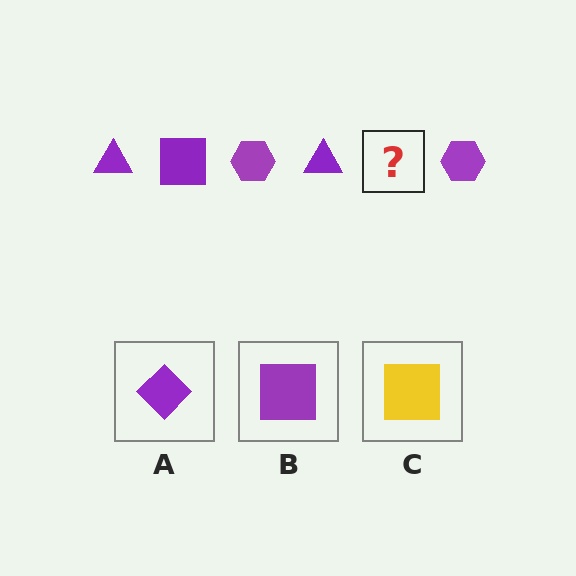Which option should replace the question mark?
Option B.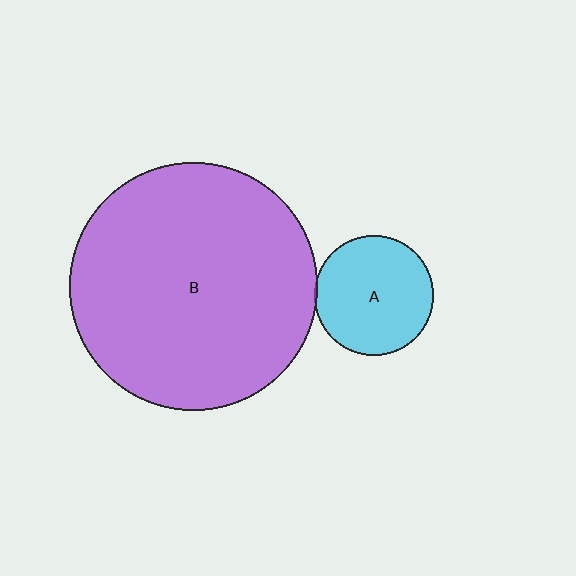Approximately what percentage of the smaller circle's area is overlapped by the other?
Approximately 5%.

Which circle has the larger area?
Circle B (purple).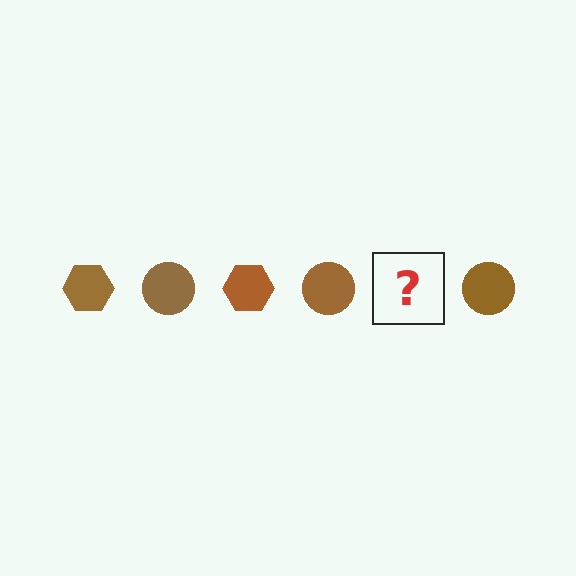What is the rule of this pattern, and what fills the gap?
The rule is that the pattern cycles through hexagon, circle shapes in brown. The gap should be filled with a brown hexagon.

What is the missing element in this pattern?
The missing element is a brown hexagon.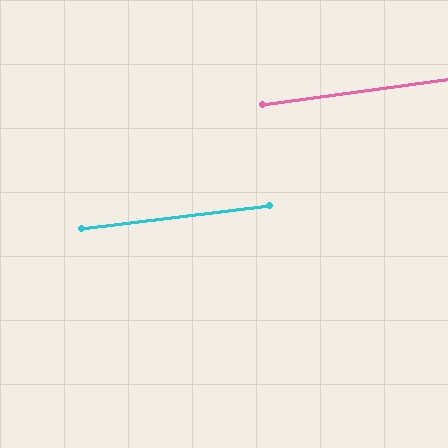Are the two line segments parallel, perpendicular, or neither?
Parallel — their directions differ by only 0.9°.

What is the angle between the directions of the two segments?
Approximately 1 degree.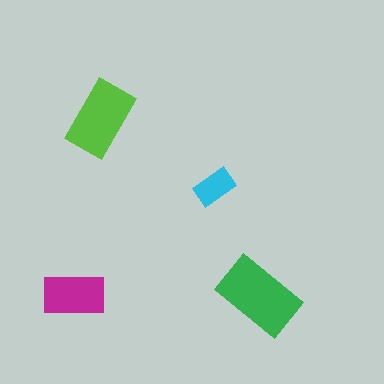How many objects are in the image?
There are 4 objects in the image.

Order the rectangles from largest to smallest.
the green one, the lime one, the magenta one, the cyan one.